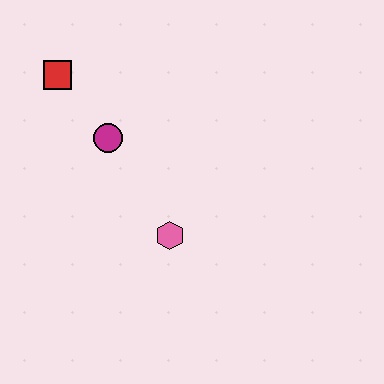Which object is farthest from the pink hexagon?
The red square is farthest from the pink hexagon.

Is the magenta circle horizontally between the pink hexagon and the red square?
Yes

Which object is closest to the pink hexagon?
The magenta circle is closest to the pink hexagon.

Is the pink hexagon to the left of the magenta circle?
No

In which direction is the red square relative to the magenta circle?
The red square is above the magenta circle.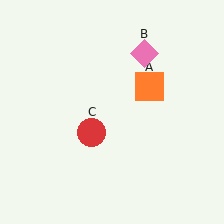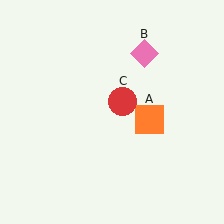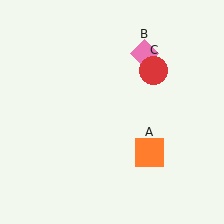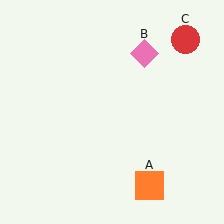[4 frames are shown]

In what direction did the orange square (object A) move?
The orange square (object A) moved down.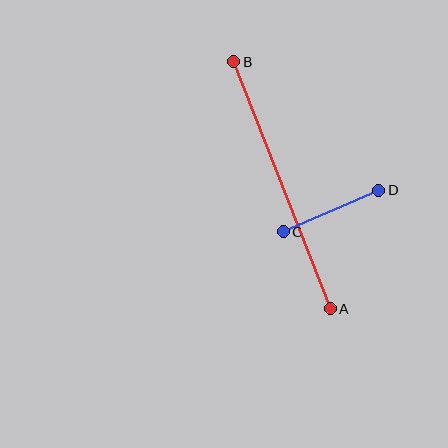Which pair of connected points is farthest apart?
Points A and B are farthest apart.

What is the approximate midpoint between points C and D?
The midpoint is at approximately (331, 211) pixels.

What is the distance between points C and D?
The distance is approximately 104 pixels.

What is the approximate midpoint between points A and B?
The midpoint is at approximately (282, 185) pixels.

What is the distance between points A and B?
The distance is approximately 265 pixels.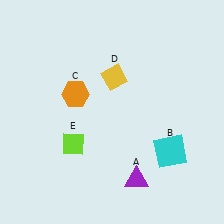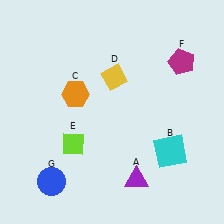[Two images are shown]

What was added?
A magenta pentagon (F), a blue circle (G) were added in Image 2.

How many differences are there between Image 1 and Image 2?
There are 2 differences between the two images.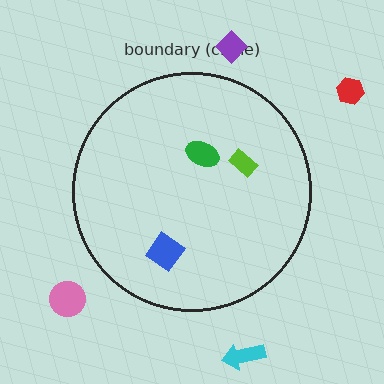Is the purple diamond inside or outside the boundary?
Outside.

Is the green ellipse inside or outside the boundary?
Inside.